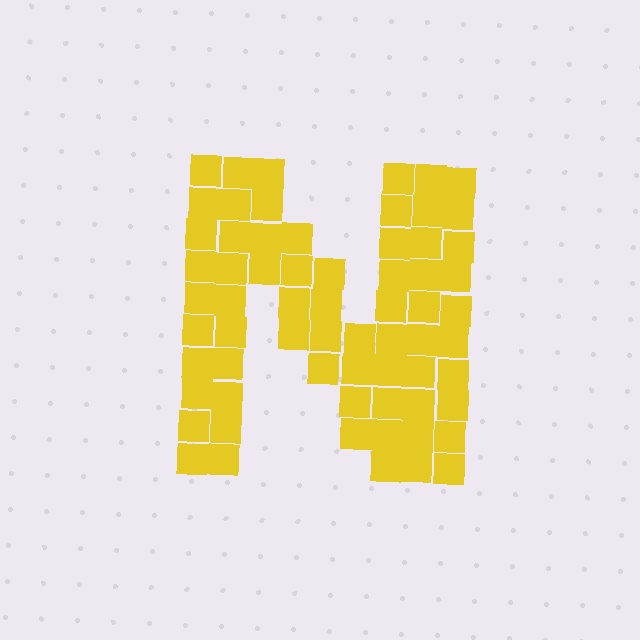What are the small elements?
The small elements are squares.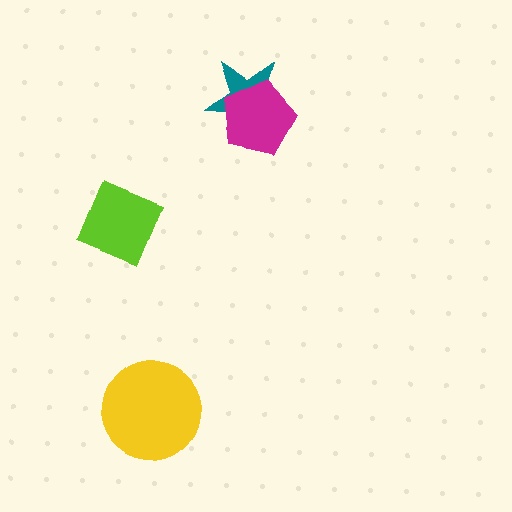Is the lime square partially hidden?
No, no other shape covers it.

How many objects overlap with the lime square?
0 objects overlap with the lime square.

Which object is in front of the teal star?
The magenta pentagon is in front of the teal star.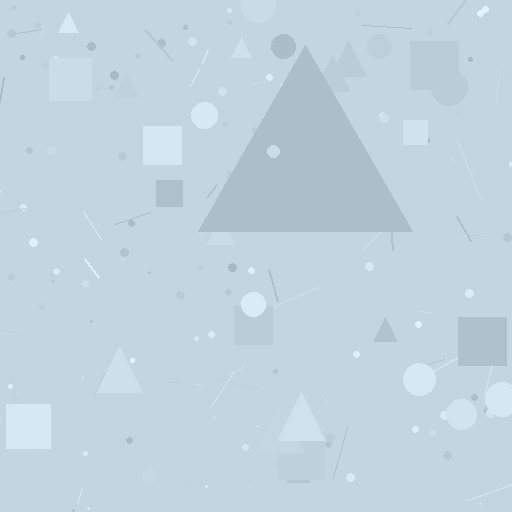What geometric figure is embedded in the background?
A triangle is embedded in the background.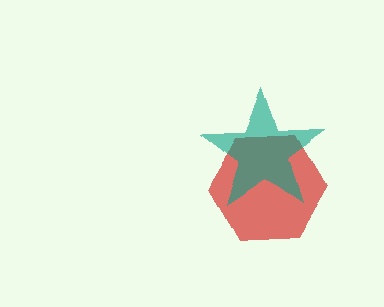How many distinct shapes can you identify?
There are 2 distinct shapes: a red hexagon, a teal star.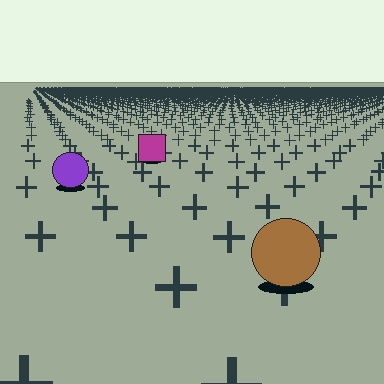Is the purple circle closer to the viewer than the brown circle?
No. The brown circle is closer — you can tell from the texture gradient: the ground texture is coarser near it.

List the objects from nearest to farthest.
From nearest to farthest: the brown circle, the purple circle, the magenta square.